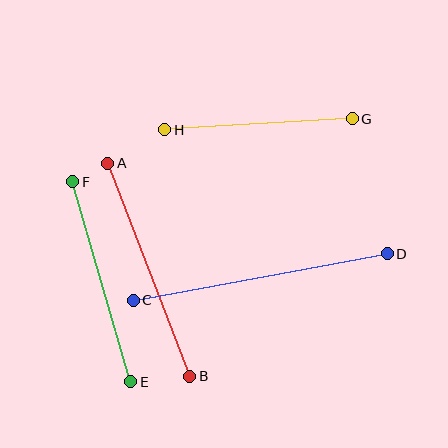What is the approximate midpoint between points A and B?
The midpoint is at approximately (149, 270) pixels.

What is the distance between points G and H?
The distance is approximately 188 pixels.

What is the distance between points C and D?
The distance is approximately 258 pixels.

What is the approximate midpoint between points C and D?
The midpoint is at approximately (260, 277) pixels.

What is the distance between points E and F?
The distance is approximately 208 pixels.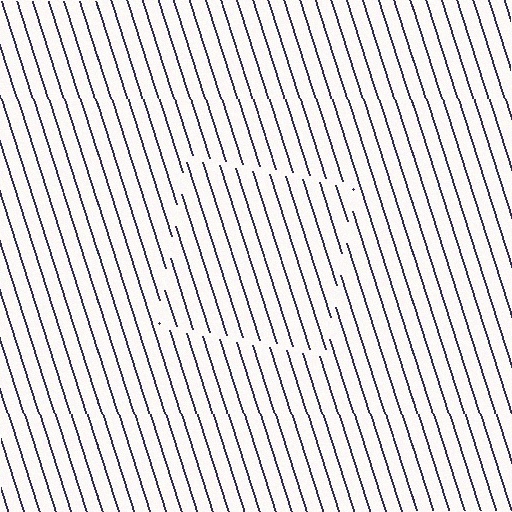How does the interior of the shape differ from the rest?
The interior of the shape contains the same grating, shifted by half a period — the contour is defined by the phase discontinuity where line-ends from the inner and outer gratings abut.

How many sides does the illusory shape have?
4 sides — the line-ends trace a square.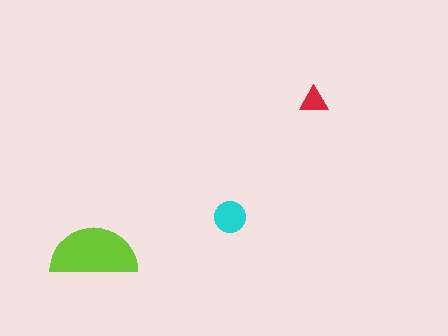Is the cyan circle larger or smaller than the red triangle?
Larger.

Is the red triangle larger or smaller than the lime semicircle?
Smaller.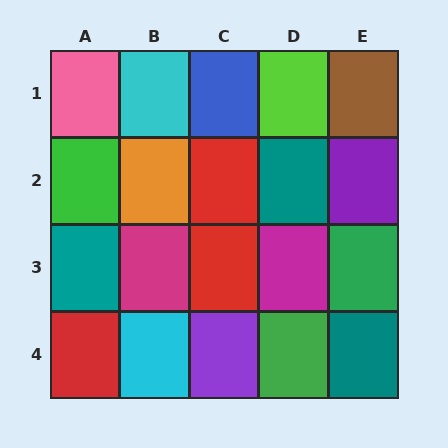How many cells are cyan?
2 cells are cyan.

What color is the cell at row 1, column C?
Blue.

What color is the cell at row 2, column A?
Green.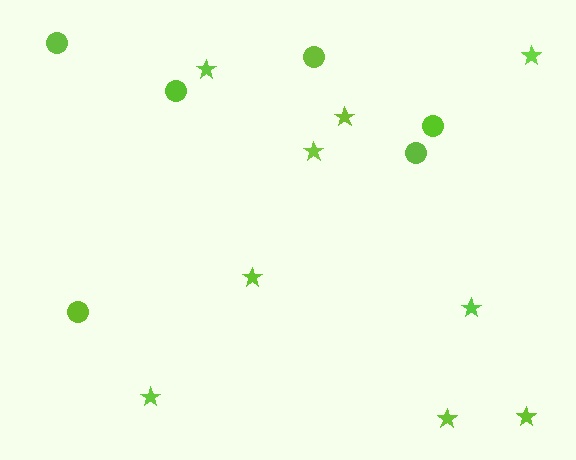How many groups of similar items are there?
There are 2 groups: one group of circles (6) and one group of stars (9).